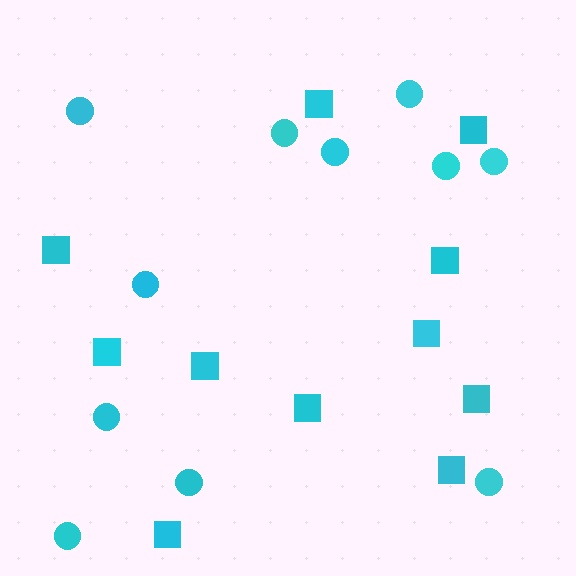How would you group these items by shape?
There are 2 groups: one group of circles (11) and one group of squares (11).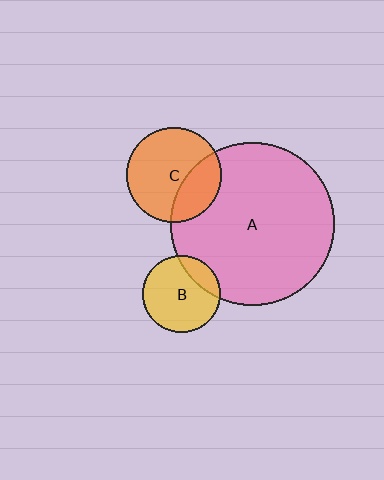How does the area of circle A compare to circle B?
Approximately 4.4 times.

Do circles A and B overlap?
Yes.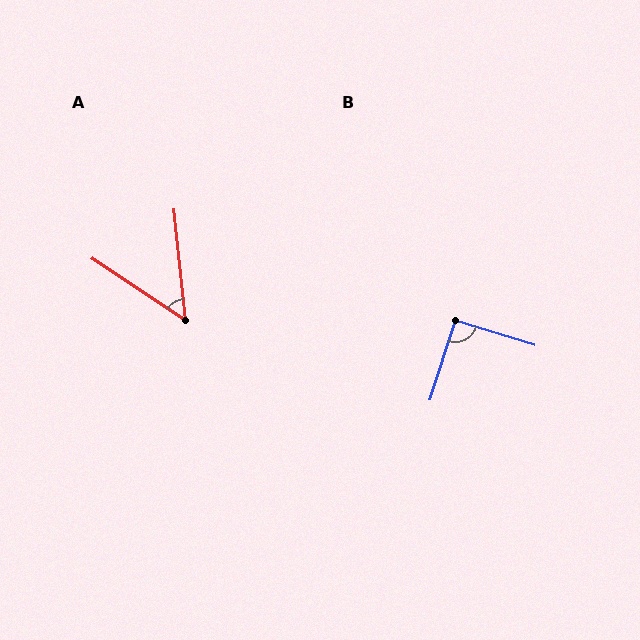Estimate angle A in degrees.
Approximately 50 degrees.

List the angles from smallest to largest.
A (50°), B (91°).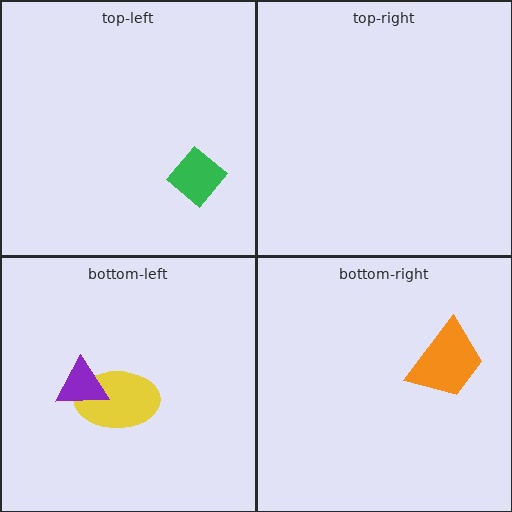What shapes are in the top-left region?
The green diamond.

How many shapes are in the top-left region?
1.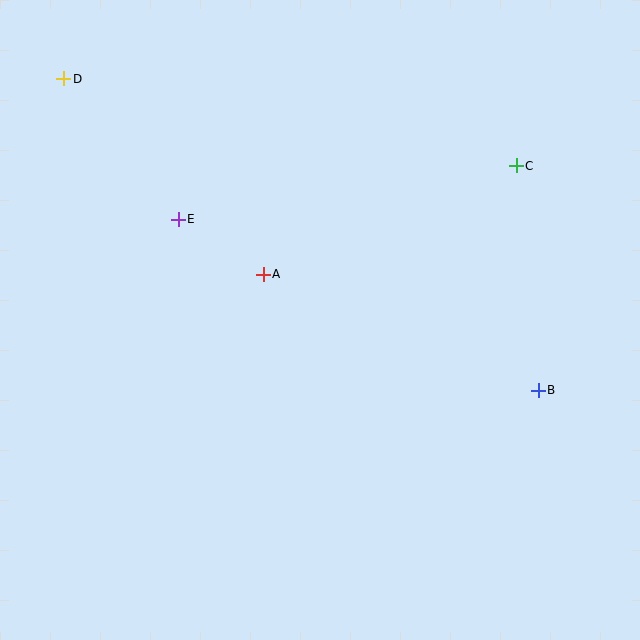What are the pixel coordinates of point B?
Point B is at (538, 390).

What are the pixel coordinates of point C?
Point C is at (516, 166).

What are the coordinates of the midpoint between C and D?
The midpoint between C and D is at (290, 122).